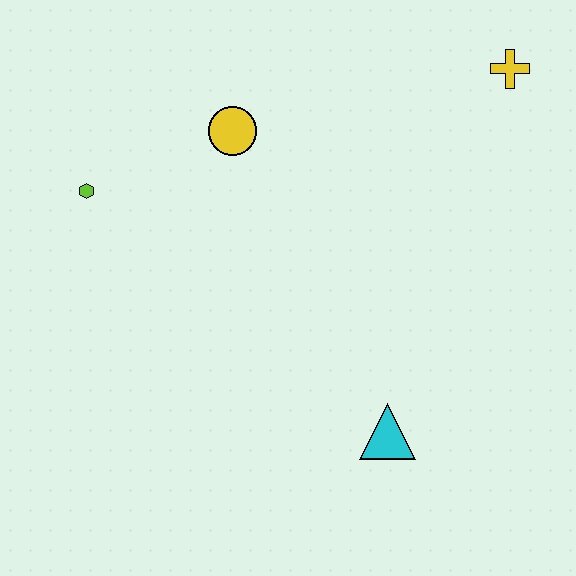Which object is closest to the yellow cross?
The yellow circle is closest to the yellow cross.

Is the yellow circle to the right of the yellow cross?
No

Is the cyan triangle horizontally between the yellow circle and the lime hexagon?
No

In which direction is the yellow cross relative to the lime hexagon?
The yellow cross is to the right of the lime hexagon.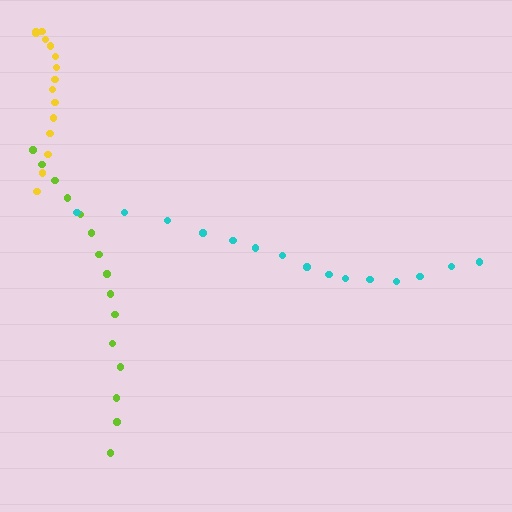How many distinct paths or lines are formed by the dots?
There are 3 distinct paths.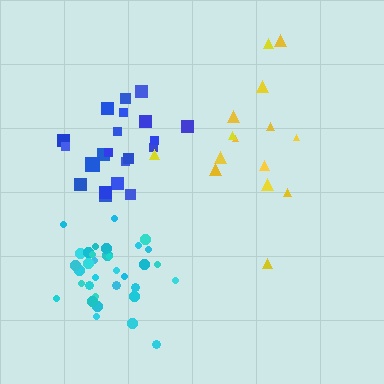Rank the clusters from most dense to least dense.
cyan, blue, yellow.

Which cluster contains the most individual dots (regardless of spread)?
Cyan (34).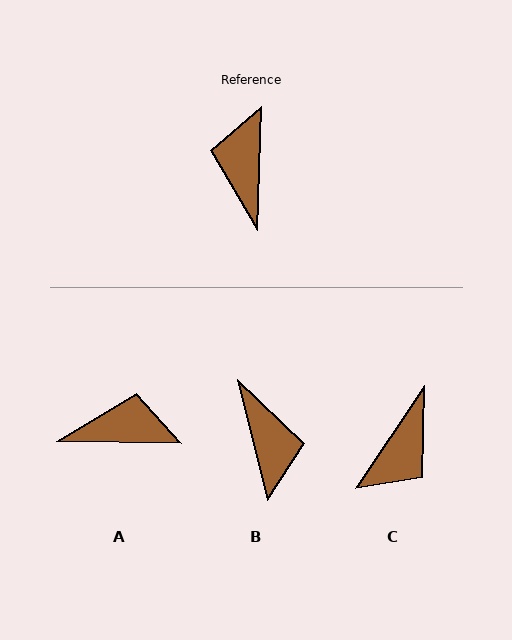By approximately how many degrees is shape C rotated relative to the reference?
Approximately 148 degrees counter-clockwise.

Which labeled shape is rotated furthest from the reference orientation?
B, about 164 degrees away.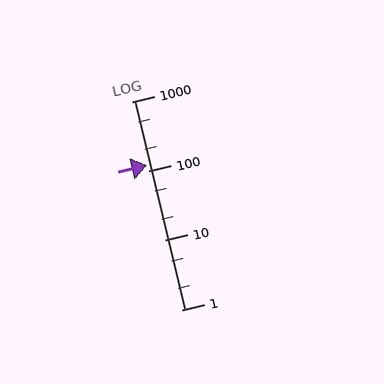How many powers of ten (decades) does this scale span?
The scale spans 3 decades, from 1 to 1000.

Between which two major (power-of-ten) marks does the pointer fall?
The pointer is between 100 and 1000.